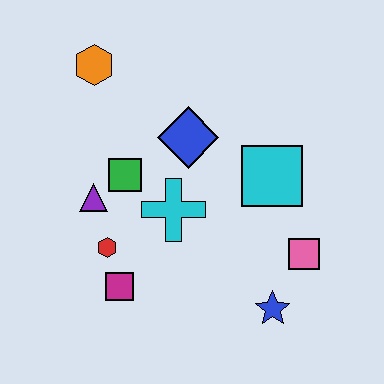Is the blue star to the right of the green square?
Yes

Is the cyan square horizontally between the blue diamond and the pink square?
Yes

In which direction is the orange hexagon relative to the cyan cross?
The orange hexagon is above the cyan cross.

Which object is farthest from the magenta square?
The orange hexagon is farthest from the magenta square.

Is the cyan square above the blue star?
Yes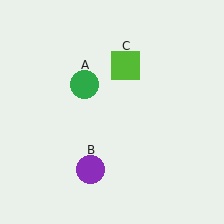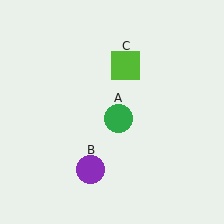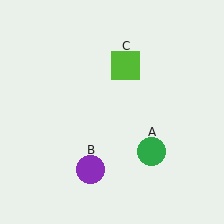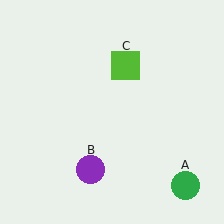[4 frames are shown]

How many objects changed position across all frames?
1 object changed position: green circle (object A).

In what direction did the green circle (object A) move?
The green circle (object A) moved down and to the right.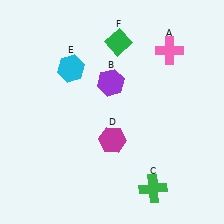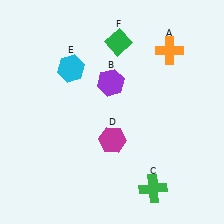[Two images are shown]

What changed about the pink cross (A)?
In Image 1, A is pink. In Image 2, it changed to orange.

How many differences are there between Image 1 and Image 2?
There is 1 difference between the two images.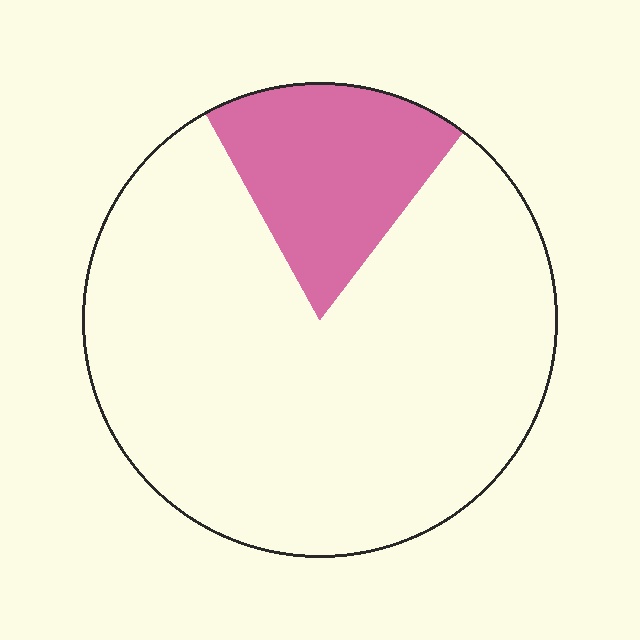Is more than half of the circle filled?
No.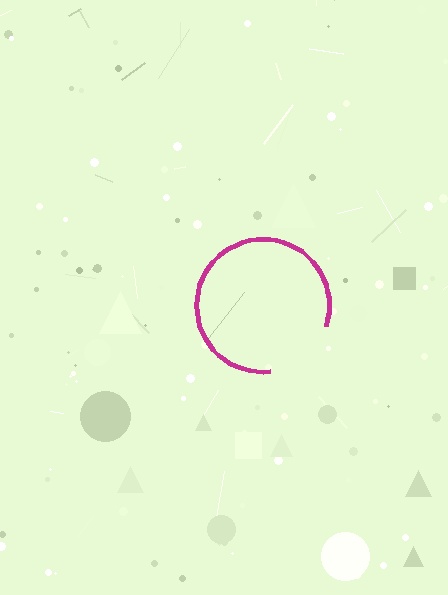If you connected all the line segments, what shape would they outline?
They would outline a circle.